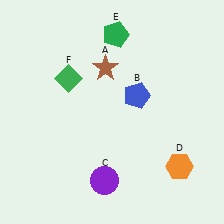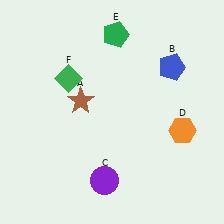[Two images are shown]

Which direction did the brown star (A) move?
The brown star (A) moved down.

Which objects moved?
The objects that moved are: the brown star (A), the blue pentagon (B), the orange hexagon (D).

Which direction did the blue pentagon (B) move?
The blue pentagon (B) moved right.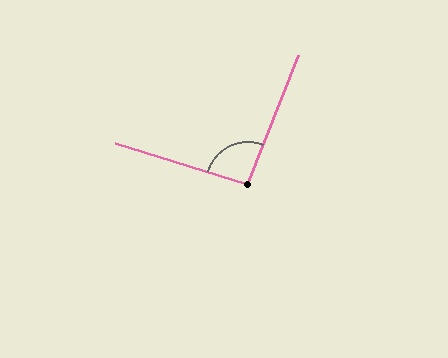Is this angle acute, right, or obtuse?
It is approximately a right angle.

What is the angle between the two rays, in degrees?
Approximately 94 degrees.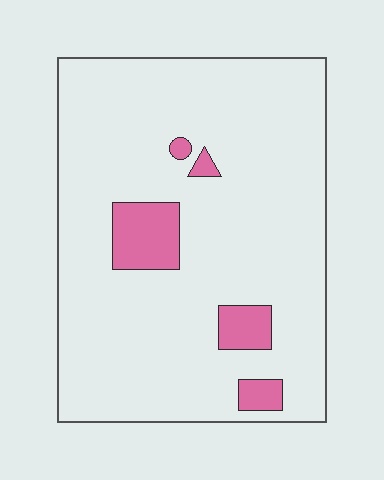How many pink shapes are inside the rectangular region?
5.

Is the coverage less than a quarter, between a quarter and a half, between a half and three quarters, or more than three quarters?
Less than a quarter.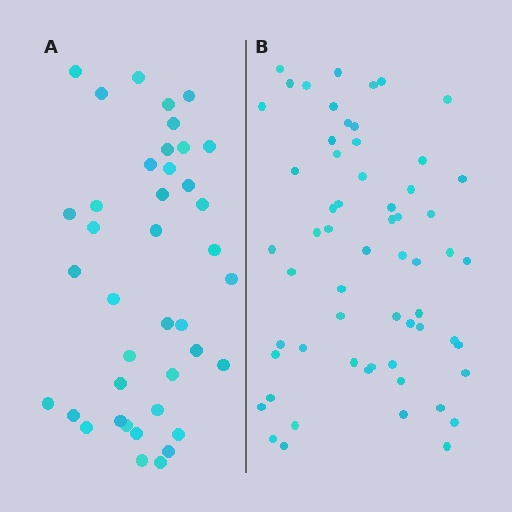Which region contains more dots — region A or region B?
Region B (the right region) has more dots.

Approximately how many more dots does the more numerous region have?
Region B has approximately 20 more dots than region A.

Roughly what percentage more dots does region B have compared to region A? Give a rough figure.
About 50% more.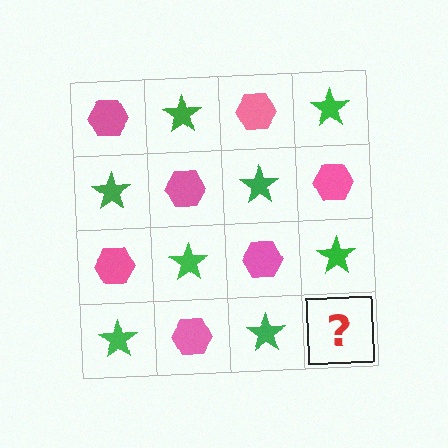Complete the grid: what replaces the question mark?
The question mark should be replaced with a pink hexagon.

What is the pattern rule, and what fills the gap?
The rule is that it alternates pink hexagon and green star in a checkerboard pattern. The gap should be filled with a pink hexagon.